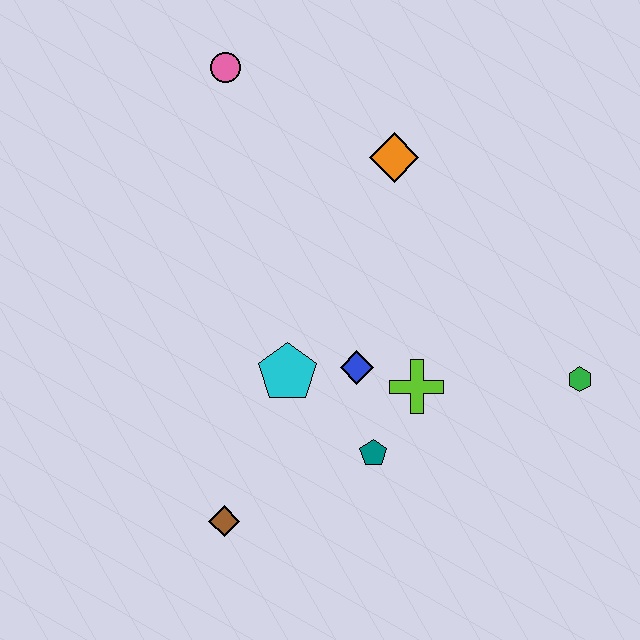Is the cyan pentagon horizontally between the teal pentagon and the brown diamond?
Yes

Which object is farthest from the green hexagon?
The pink circle is farthest from the green hexagon.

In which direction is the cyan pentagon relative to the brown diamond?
The cyan pentagon is above the brown diamond.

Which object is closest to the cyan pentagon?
The blue diamond is closest to the cyan pentagon.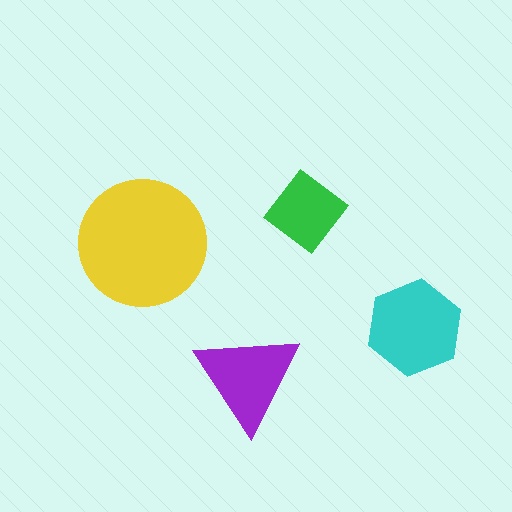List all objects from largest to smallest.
The yellow circle, the cyan hexagon, the purple triangle, the green diamond.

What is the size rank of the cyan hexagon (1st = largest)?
2nd.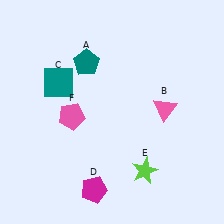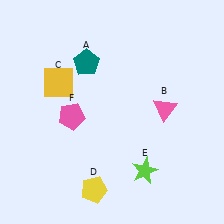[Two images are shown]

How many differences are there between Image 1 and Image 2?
There are 2 differences between the two images.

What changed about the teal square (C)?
In Image 1, C is teal. In Image 2, it changed to yellow.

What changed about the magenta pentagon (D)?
In Image 1, D is magenta. In Image 2, it changed to yellow.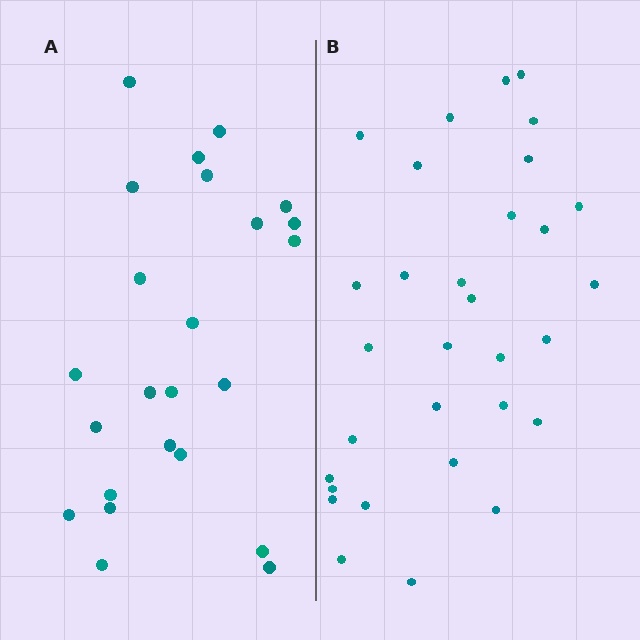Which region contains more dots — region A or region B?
Region B (the right region) has more dots.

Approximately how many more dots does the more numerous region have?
Region B has roughly 8 or so more dots than region A.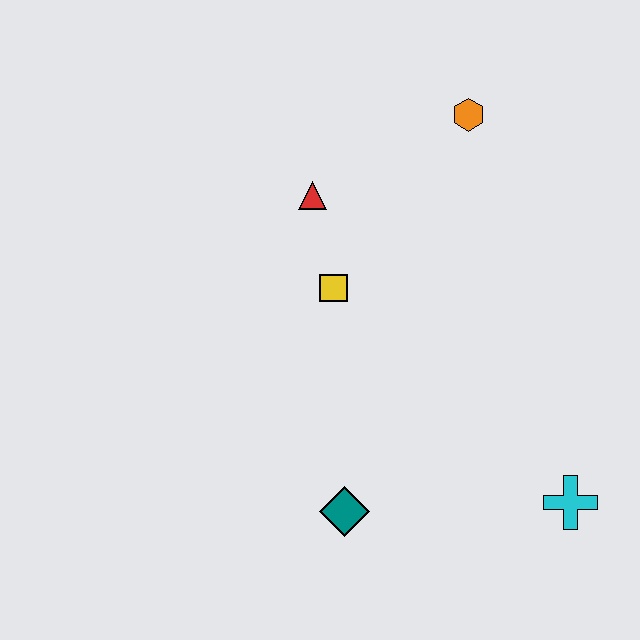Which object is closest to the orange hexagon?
The red triangle is closest to the orange hexagon.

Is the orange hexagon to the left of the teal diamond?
No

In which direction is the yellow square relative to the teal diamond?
The yellow square is above the teal diamond.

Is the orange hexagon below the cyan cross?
No